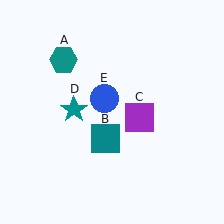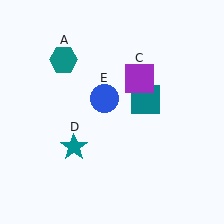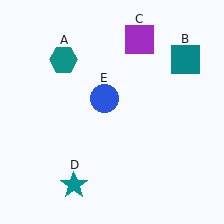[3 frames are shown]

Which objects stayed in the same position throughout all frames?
Teal hexagon (object A) and blue circle (object E) remained stationary.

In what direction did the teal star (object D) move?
The teal star (object D) moved down.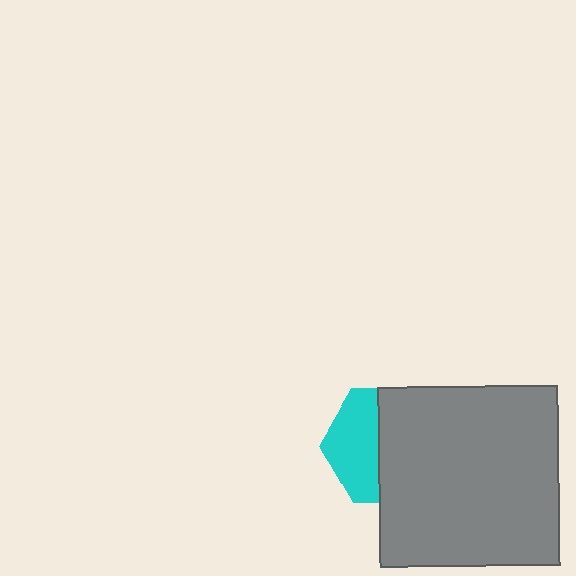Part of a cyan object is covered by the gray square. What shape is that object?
It is a hexagon.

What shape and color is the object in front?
The object in front is a gray square.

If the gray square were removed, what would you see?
You would see the complete cyan hexagon.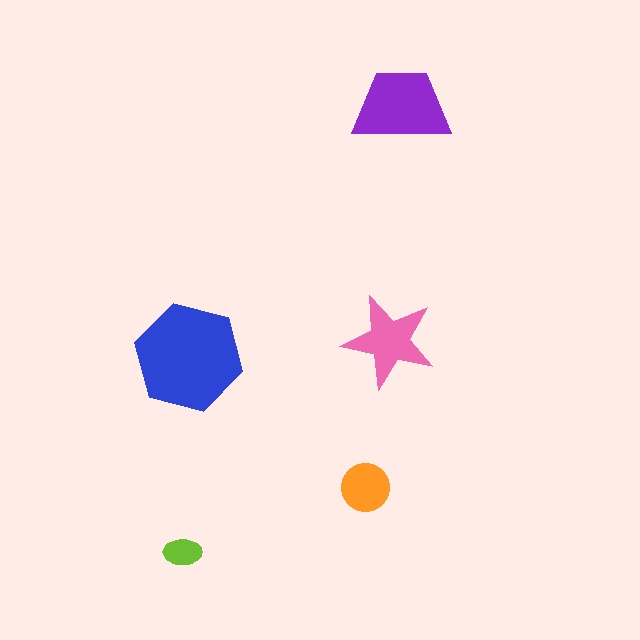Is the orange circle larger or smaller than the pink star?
Smaller.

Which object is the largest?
The blue hexagon.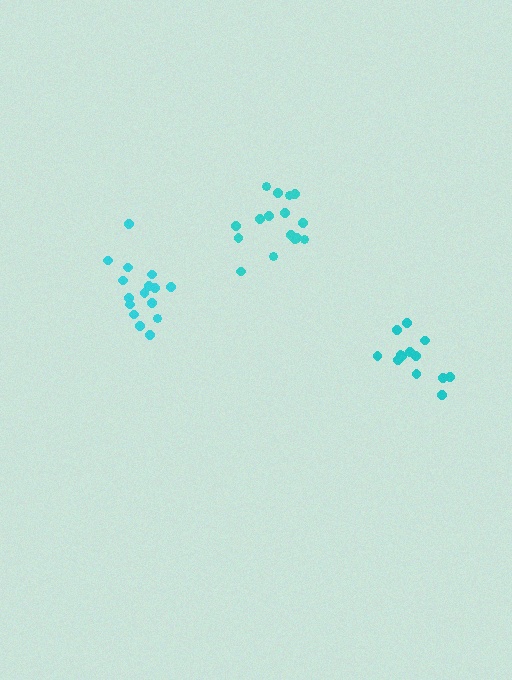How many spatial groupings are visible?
There are 3 spatial groupings.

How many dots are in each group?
Group 1: 16 dots, Group 2: 13 dots, Group 3: 16 dots (45 total).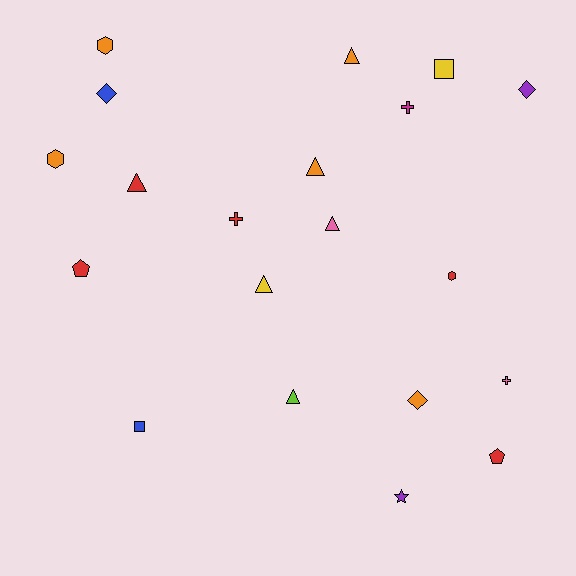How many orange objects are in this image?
There are 5 orange objects.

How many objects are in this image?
There are 20 objects.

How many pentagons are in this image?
There are 2 pentagons.